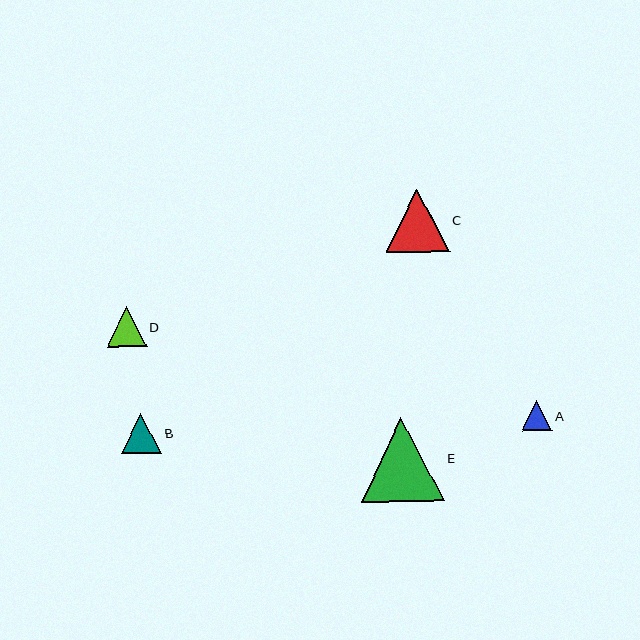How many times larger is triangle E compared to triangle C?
Triangle E is approximately 1.3 times the size of triangle C.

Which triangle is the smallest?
Triangle A is the smallest with a size of approximately 30 pixels.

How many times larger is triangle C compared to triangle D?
Triangle C is approximately 1.6 times the size of triangle D.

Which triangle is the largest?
Triangle E is the largest with a size of approximately 84 pixels.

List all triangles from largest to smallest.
From largest to smallest: E, C, D, B, A.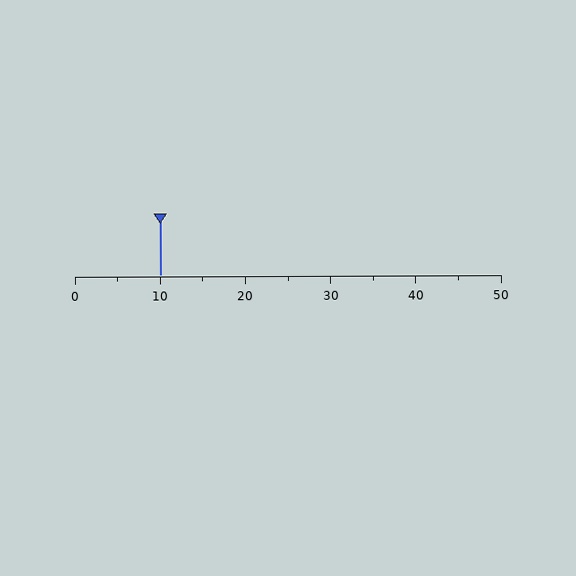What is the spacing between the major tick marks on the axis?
The major ticks are spaced 10 apart.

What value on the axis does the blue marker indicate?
The marker indicates approximately 10.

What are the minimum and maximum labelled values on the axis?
The axis runs from 0 to 50.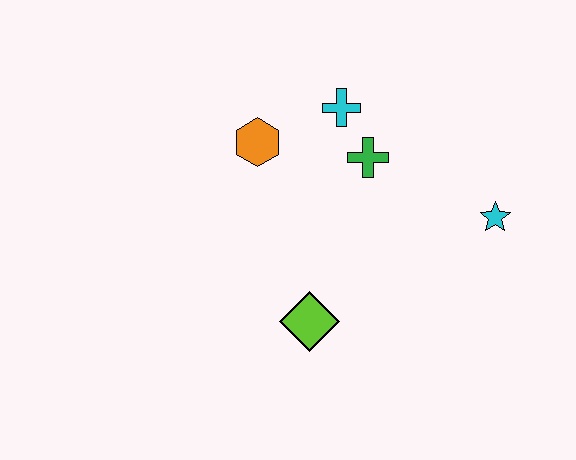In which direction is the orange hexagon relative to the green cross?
The orange hexagon is to the left of the green cross.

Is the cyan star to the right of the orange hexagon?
Yes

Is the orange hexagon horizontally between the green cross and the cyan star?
No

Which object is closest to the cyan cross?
The green cross is closest to the cyan cross.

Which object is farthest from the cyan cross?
The lime diamond is farthest from the cyan cross.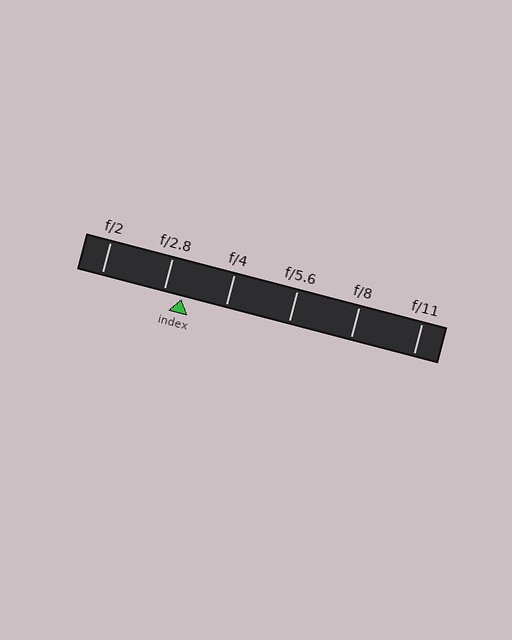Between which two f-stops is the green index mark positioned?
The index mark is between f/2.8 and f/4.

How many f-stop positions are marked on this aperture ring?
There are 6 f-stop positions marked.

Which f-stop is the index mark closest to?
The index mark is closest to f/2.8.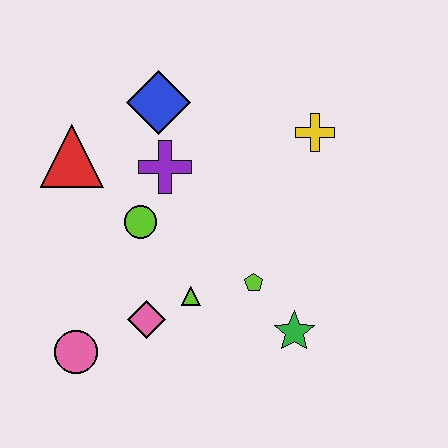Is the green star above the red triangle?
No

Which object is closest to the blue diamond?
The purple cross is closest to the blue diamond.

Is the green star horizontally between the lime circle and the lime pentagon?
No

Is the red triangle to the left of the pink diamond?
Yes